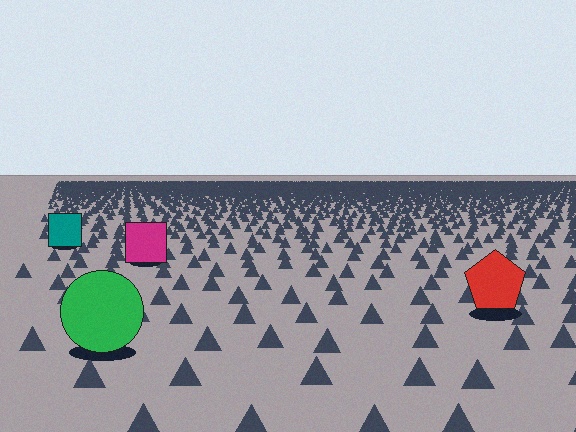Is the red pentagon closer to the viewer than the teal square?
Yes. The red pentagon is closer — you can tell from the texture gradient: the ground texture is coarser near it.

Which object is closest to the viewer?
The green circle is closest. The texture marks near it are larger and more spread out.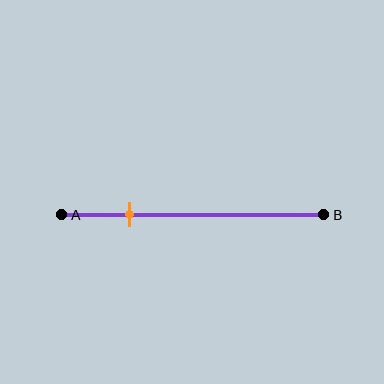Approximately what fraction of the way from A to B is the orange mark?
The orange mark is approximately 25% of the way from A to B.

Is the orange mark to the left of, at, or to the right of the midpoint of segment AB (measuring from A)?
The orange mark is to the left of the midpoint of segment AB.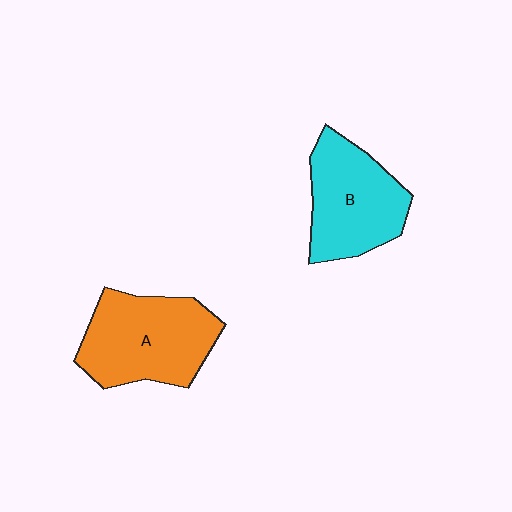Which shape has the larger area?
Shape A (orange).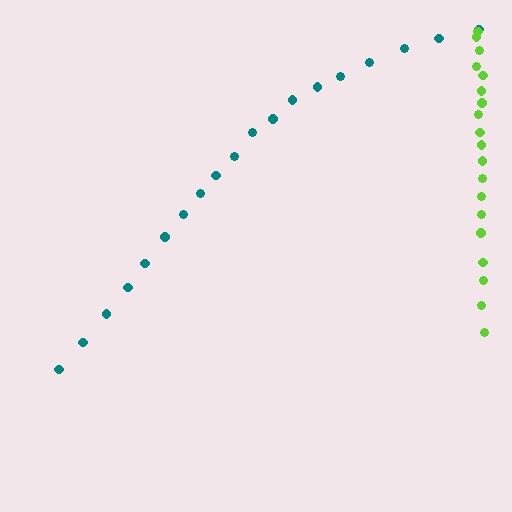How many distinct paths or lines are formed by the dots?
There are 2 distinct paths.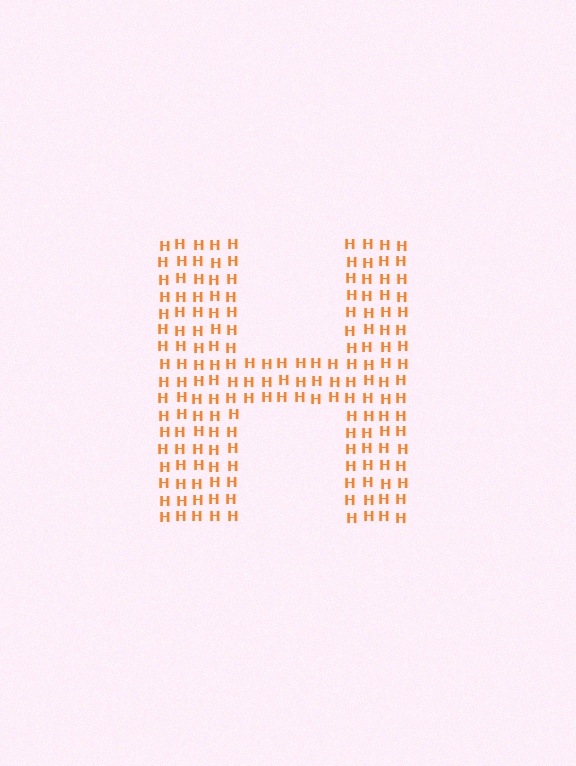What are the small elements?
The small elements are letter H's.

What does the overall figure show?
The overall figure shows the letter H.